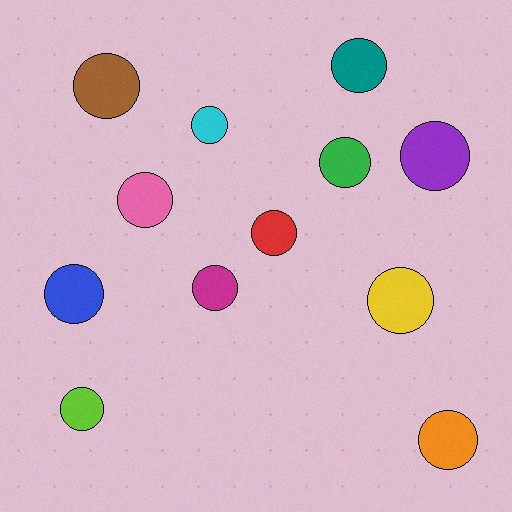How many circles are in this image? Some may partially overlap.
There are 12 circles.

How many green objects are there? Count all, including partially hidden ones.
There is 1 green object.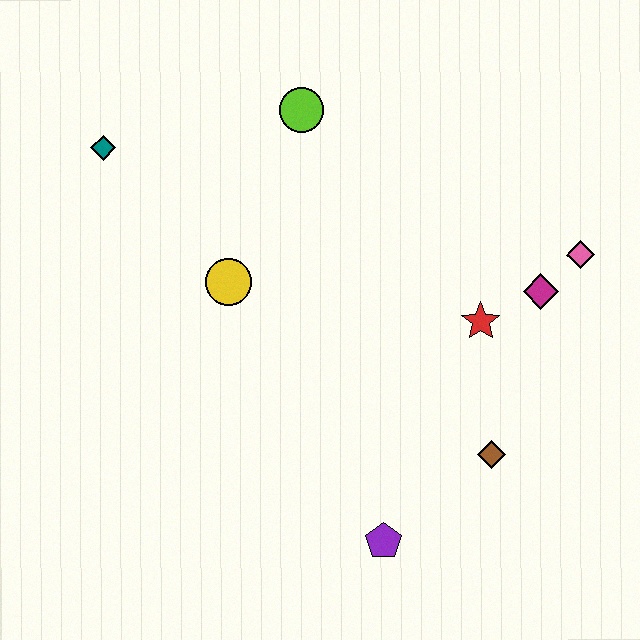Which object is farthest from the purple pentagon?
The teal diamond is farthest from the purple pentagon.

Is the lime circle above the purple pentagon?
Yes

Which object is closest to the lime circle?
The yellow circle is closest to the lime circle.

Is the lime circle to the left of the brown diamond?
Yes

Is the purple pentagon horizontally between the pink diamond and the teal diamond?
Yes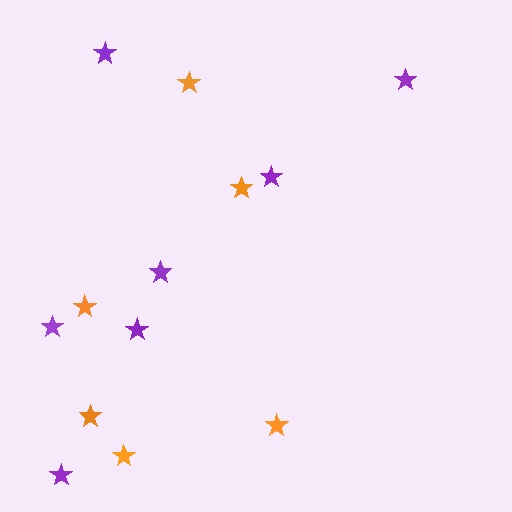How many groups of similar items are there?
There are 2 groups: one group of purple stars (7) and one group of orange stars (6).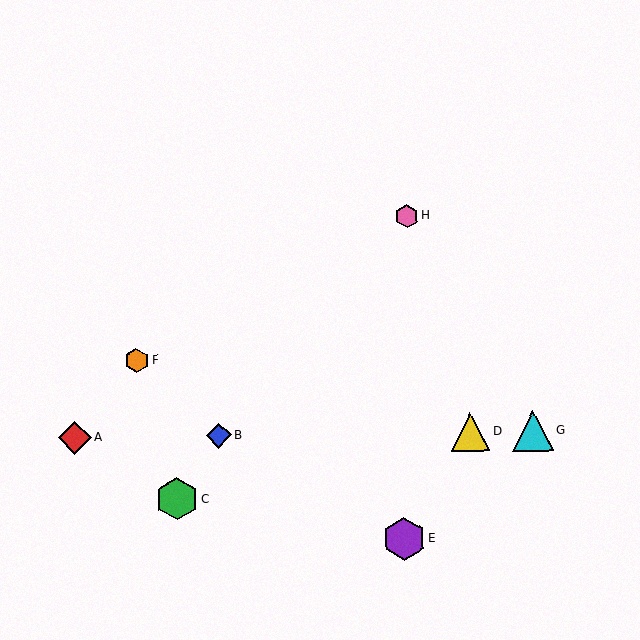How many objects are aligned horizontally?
4 objects (A, B, D, G) are aligned horizontally.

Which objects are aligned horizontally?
Objects A, B, D, G are aligned horizontally.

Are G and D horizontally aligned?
Yes, both are at y≈431.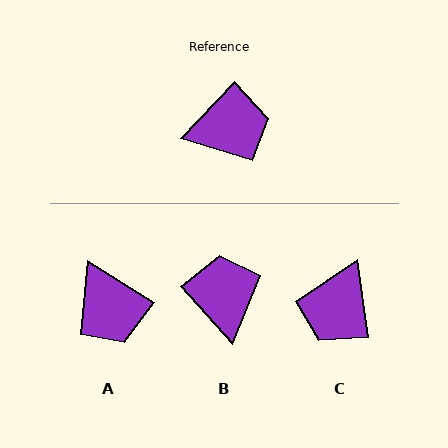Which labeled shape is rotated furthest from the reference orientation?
C, about 129 degrees away.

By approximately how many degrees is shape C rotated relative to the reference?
Approximately 129 degrees clockwise.